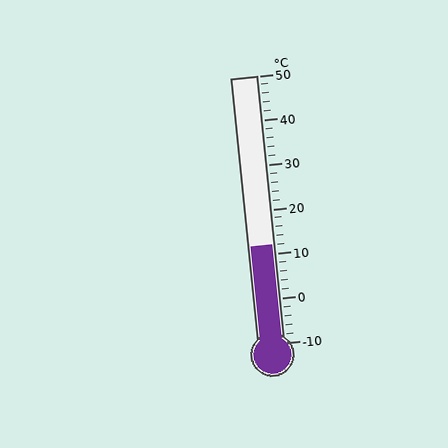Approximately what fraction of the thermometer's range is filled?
The thermometer is filled to approximately 35% of its range.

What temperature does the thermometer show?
The thermometer shows approximately 12°C.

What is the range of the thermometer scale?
The thermometer scale ranges from -10°C to 50°C.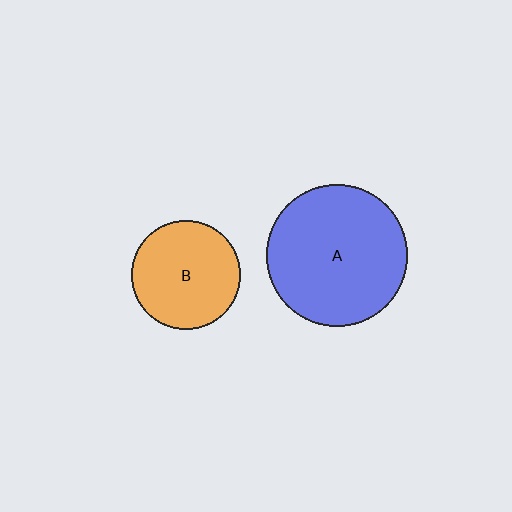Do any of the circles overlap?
No, none of the circles overlap.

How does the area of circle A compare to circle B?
Approximately 1.7 times.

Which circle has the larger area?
Circle A (blue).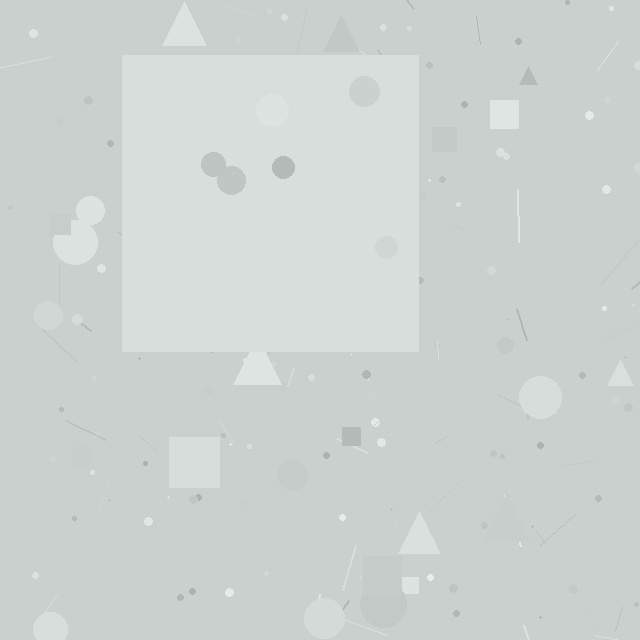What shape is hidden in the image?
A square is hidden in the image.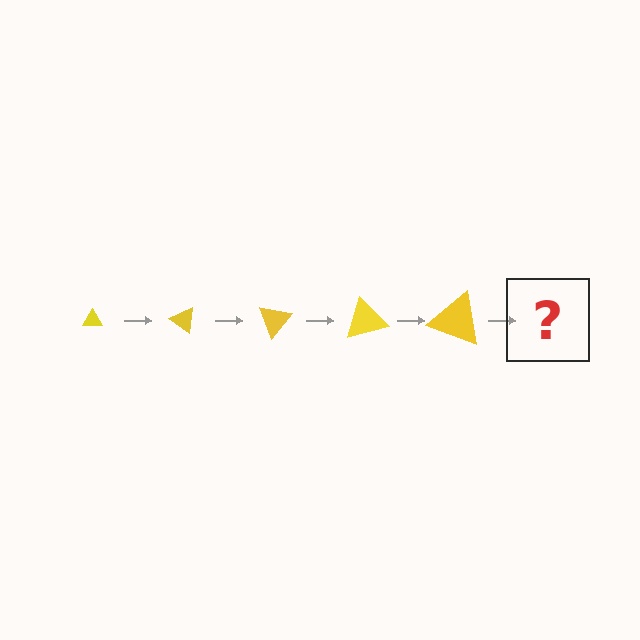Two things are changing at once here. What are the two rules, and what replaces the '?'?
The two rules are that the triangle grows larger each step and it rotates 35 degrees each step. The '?' should be a triangle, larger than the previous one and rotated 175 degrees from the start.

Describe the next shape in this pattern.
It should be a triangle, larger than the previous one and rotated 175 degrees from the start.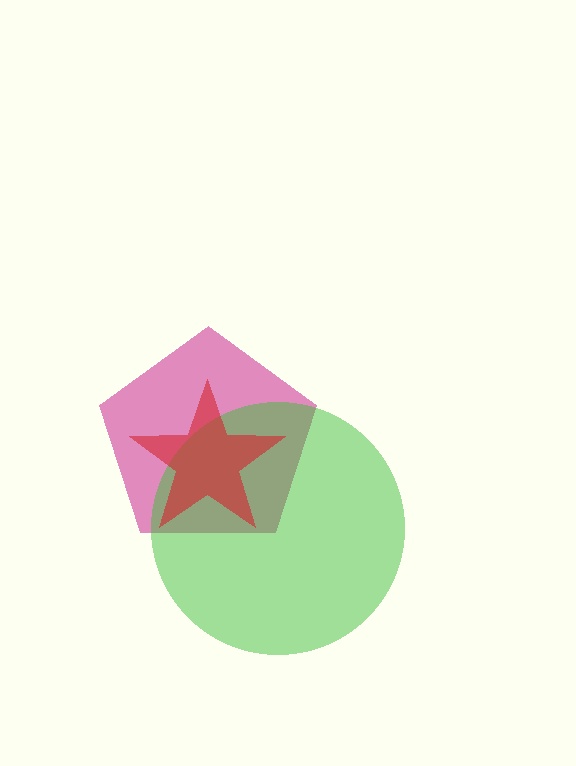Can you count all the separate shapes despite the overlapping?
Yes, there are 3 separate shapes.